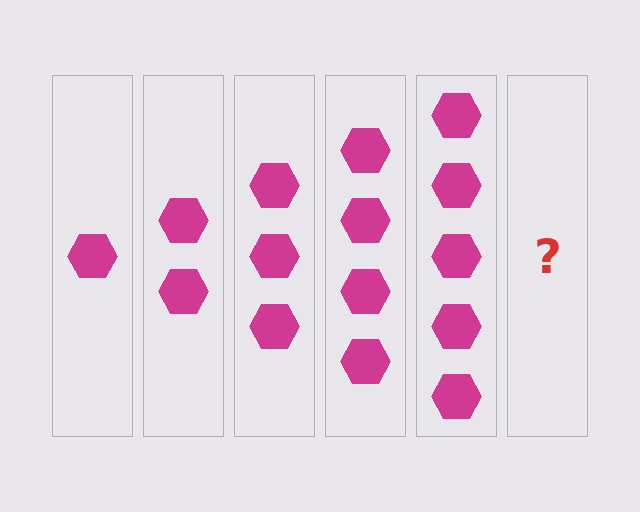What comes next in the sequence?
The next element should be 6 hexagons.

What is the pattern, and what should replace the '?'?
The pattern is that each step adds one more hexagon. The '?' should be 6 hexagons.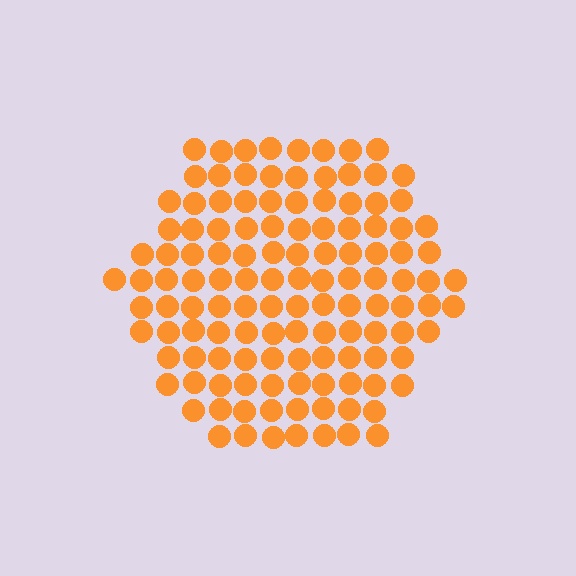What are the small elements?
The small elements are circles.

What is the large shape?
The large shape is a hexagon.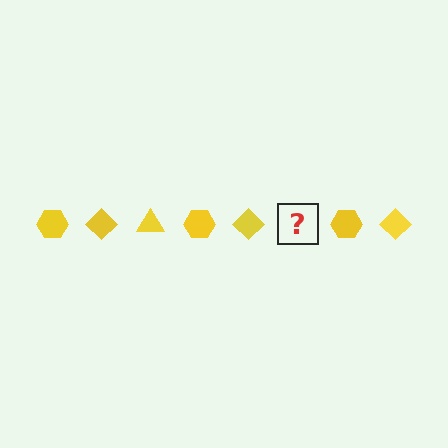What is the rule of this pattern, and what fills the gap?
The rule is that the pattern cycles through hexagon, diamond, triangle shapes in yellow. The gap should be filled with a yellow triangle.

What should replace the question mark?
The question mark should be replaced with a yellow triangle.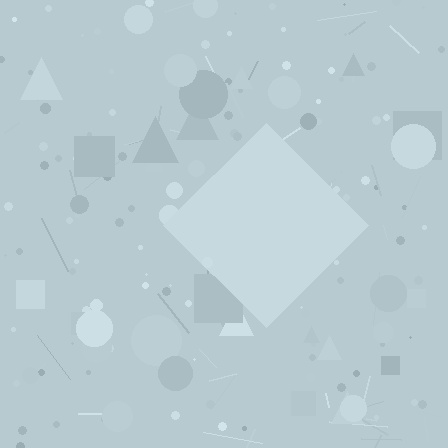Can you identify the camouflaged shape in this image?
The camouflaged shape is a diamond.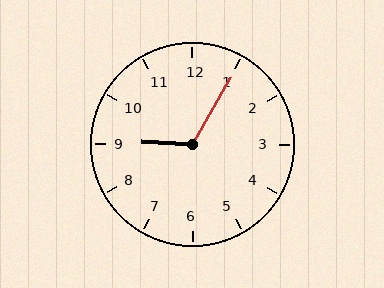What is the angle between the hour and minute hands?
Approximately 118 degrees.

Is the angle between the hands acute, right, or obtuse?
It is obtuse.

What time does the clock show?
9:05.